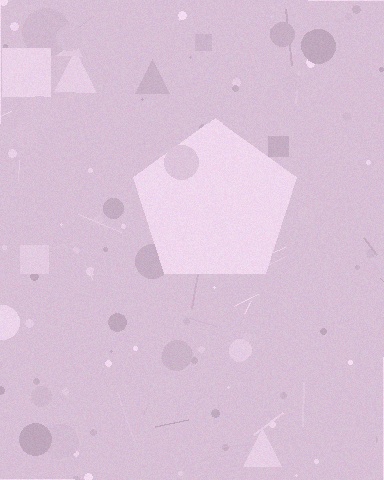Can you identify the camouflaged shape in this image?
The camouflaged shape is a pentagon.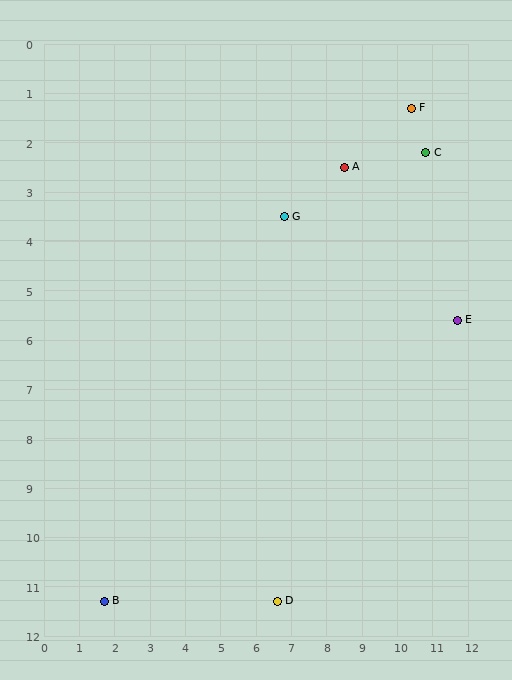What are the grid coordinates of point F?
Point F is at approximately (10.4, 1.3).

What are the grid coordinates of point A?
Point A is at approximately (8.5, 2.5).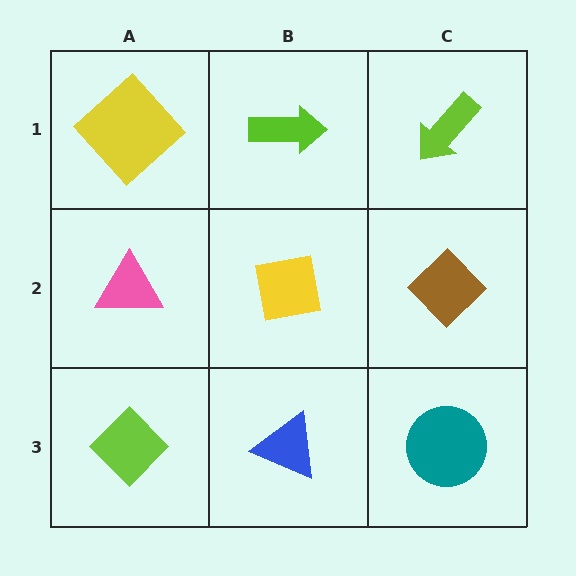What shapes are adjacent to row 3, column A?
A pink triangle (row 2, column A), a blue triangle (row 3, column B).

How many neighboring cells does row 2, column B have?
4.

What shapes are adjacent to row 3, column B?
A yellow square (row 2, column B), a lime diamond (row 3, column A), a teal circle (row 3, column C).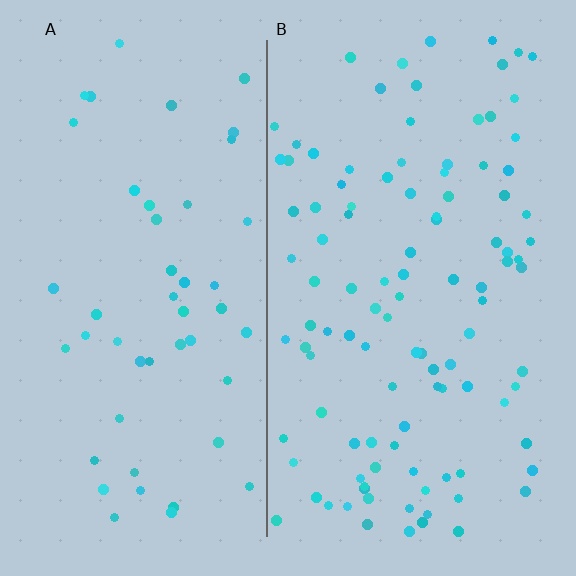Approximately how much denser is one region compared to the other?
Approximately 2.2× — region B over region A.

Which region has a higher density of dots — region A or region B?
B (the right).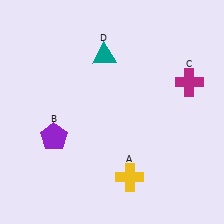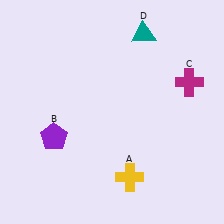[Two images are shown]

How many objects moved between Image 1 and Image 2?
1 object moved between the two images.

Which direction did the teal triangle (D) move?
The teal triangle (D) moved right.